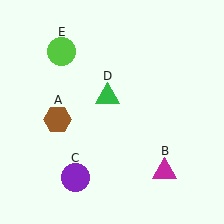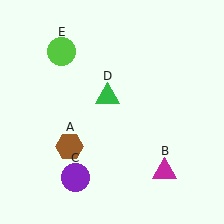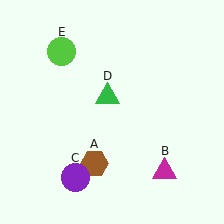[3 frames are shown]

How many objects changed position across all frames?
1 object changed position: brown hexagon (object A).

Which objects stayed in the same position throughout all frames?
Magenta triangle (object B) and purple circle (object C) and green triangle (object D) and lime circle (object E) remained stationary.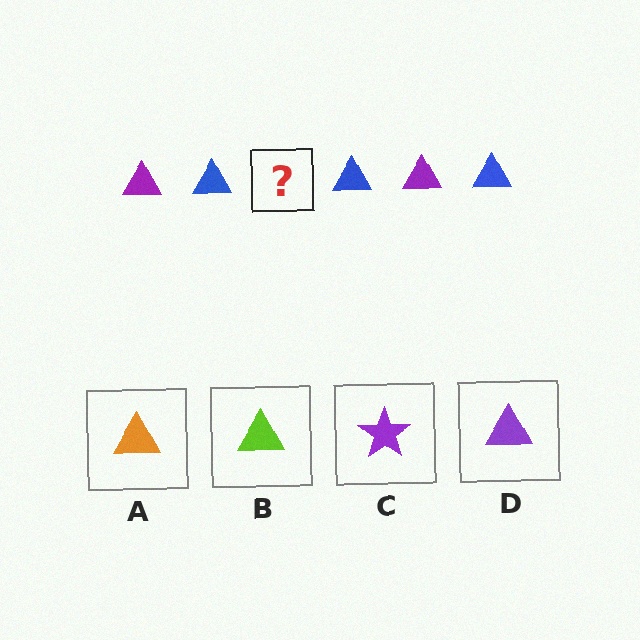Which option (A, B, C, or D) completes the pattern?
D.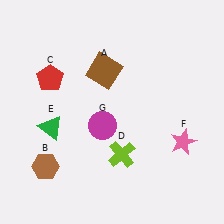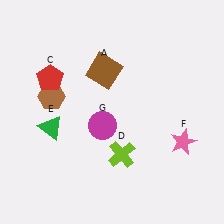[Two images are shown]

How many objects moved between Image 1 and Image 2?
1 object moved between the two images.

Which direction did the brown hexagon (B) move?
The brown hexagon (B) moved up.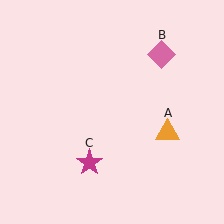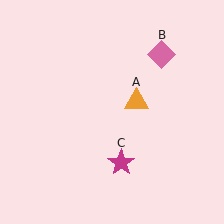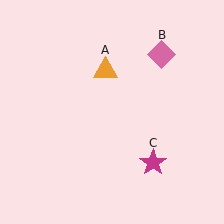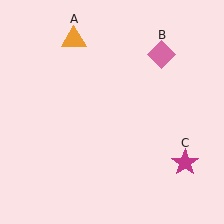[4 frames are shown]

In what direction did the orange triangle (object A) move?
The orange triangle (object A) moved up and to the left.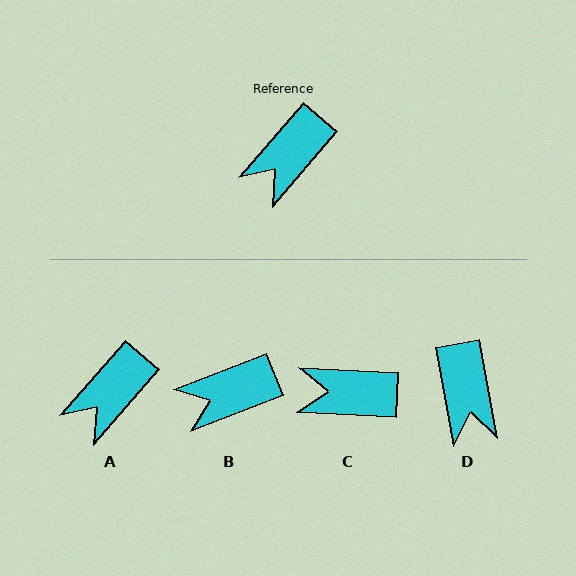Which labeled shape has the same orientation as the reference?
A.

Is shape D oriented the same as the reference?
No, it is off by about 51 degrees.